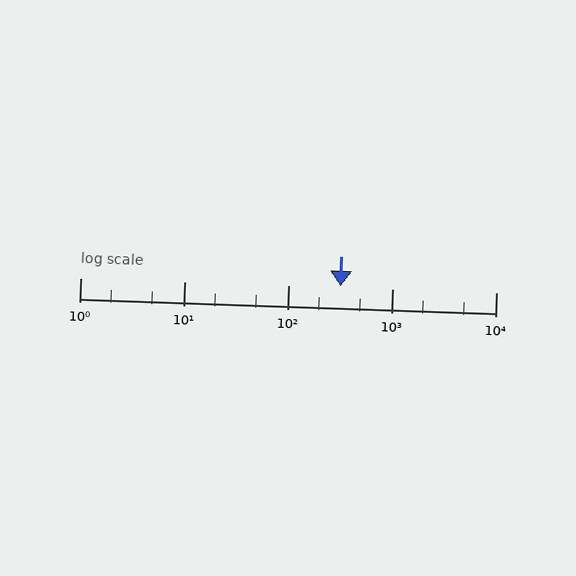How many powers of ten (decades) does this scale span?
The scale spans 4 decades, from 1 to 10000.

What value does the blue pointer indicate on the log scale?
The pointer indicates approximately 320.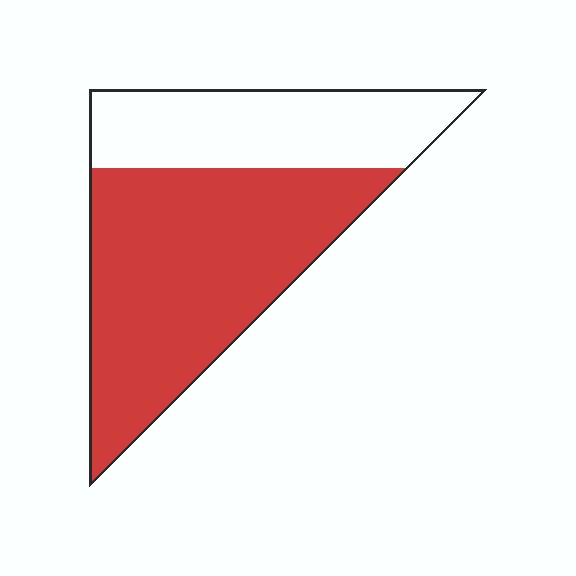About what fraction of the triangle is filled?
About five eighths (5/8).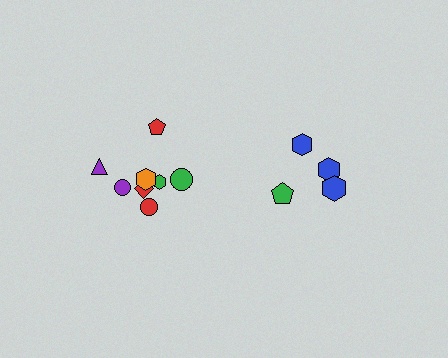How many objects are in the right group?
There are 4 objects.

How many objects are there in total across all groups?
There are 12 objects.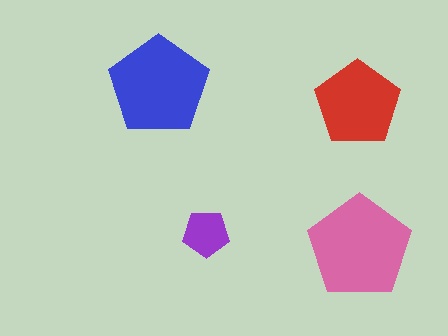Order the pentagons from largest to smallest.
the pink one, the blue one, the red one, the purple one.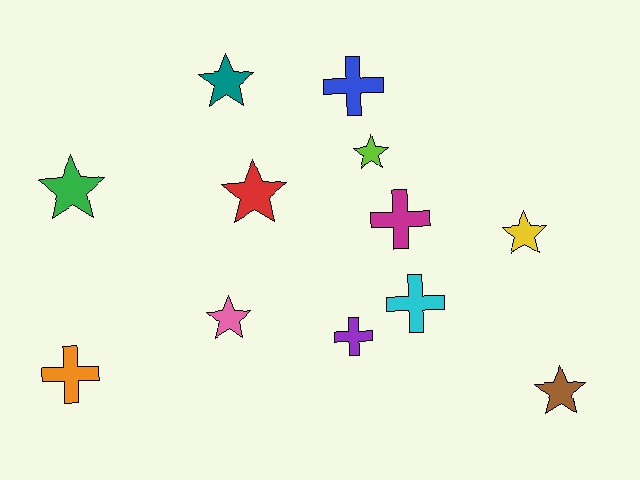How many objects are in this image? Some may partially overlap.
There are 12 objects.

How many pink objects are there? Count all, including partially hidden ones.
There is 1 pink object.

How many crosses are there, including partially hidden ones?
There are 5 crosses.